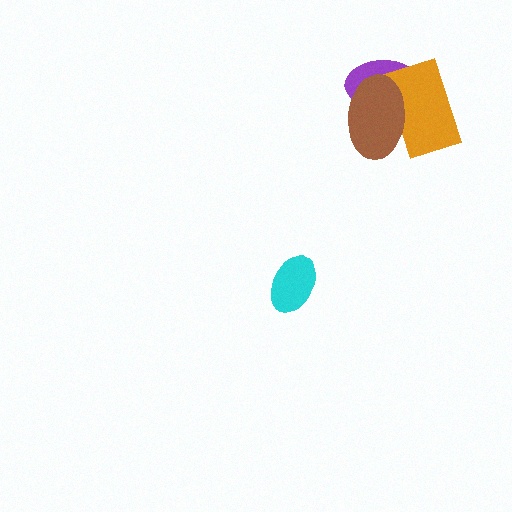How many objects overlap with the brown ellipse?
2 objects overlap with the brown ellipse.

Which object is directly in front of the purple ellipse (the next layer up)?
The orange rectangle is directly in front of the purple ellipse.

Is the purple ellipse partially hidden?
Yes, it is partially covered by another shape.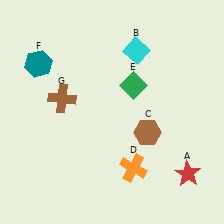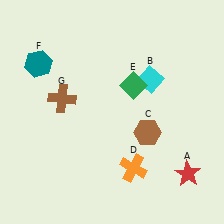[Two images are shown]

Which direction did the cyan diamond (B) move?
The cyan diamond (B) moved down.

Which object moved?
The cyan diamond (B) moved down.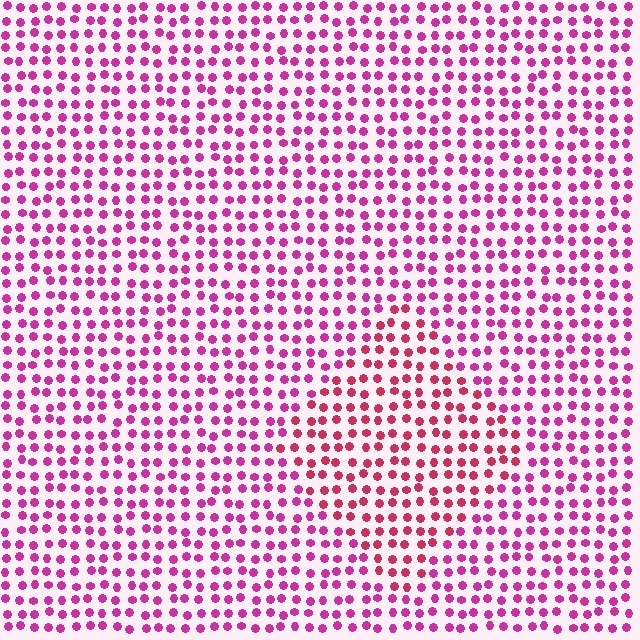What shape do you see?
I see a diamond.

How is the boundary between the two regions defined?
The boundary is defined purely by a slight shift in hue (about 27 degrees). Spacing, size, and orientation are identical on both sides.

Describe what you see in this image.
The image is filled with small magenta elements in a uniform arrangement. A diamond-shaped region is visible where the elements are tinted to a slightly different hue, forming a subtle color boundary.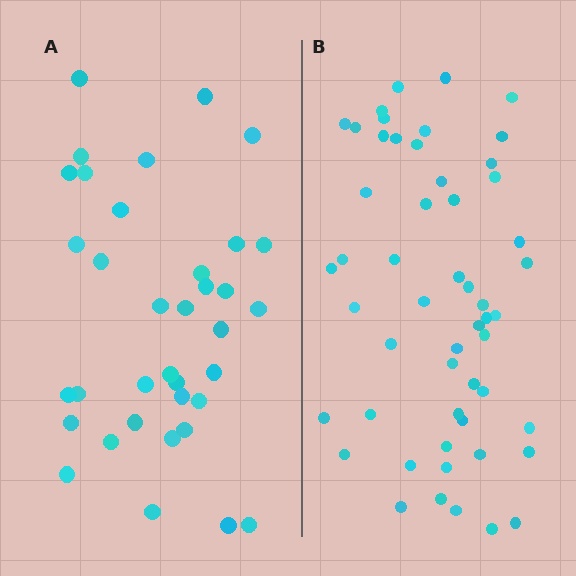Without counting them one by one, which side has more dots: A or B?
Region B (the right region) has more dots.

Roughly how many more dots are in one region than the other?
Region B has approximately 15 more dots than region A.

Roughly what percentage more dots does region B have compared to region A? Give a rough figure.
About 45% more.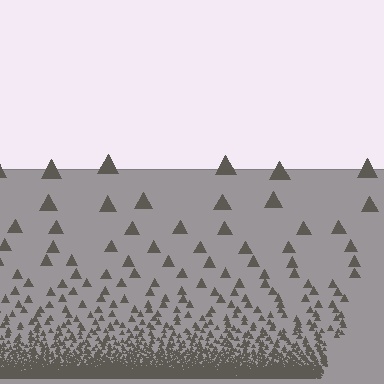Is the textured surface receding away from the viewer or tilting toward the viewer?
The surface appears to tilt toward the viewer. Texture elements get larger and sparser toward the top.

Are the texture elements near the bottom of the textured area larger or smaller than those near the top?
Smaller. The gradient is inverted — elements near the bottom are smaller and denser.